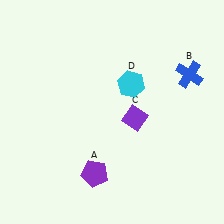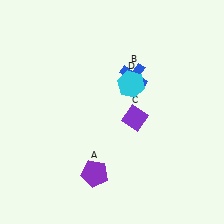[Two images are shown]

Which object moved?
The blue cross (B) moved left.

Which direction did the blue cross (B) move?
The blue cross (B) moved left.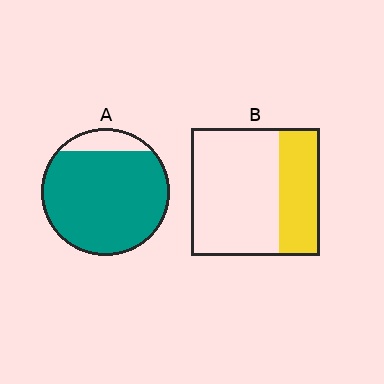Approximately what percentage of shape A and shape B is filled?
A is approximately 90% and B is approximately 30%.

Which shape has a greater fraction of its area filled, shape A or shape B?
Shape A.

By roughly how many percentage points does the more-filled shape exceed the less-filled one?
By roughly 55 percentage points (A over B).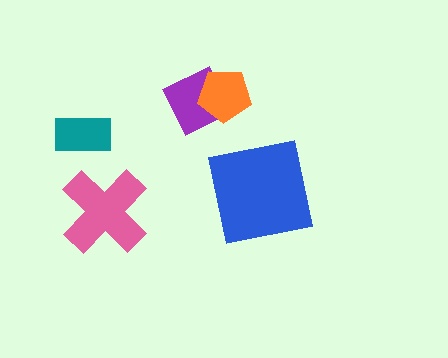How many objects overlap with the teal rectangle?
0 objects overlap with the teal rectangle.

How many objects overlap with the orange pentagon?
1 object overlaps with the orange pentagon.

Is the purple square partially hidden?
Yes, it is partially covered by another shape.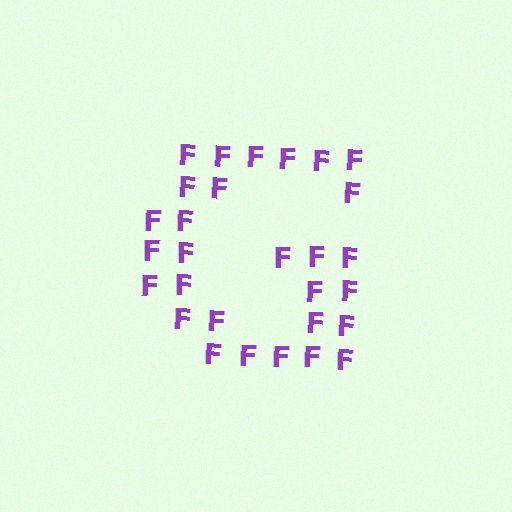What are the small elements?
The small elements are letter F's.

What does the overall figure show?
The overall figure shows the letter G.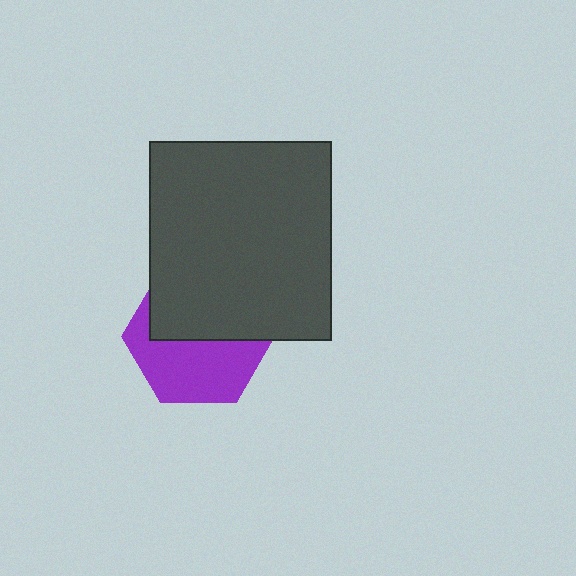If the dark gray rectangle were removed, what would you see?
You would see the complete purple hexagon.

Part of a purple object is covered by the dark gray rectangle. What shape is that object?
It is a hexagon.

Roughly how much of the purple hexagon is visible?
About half of it is visible (roughly 50%).